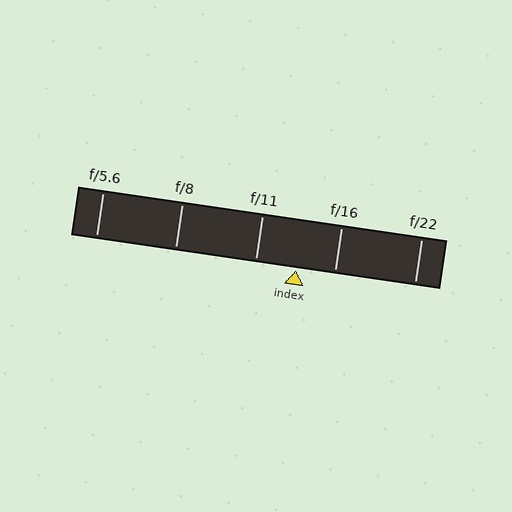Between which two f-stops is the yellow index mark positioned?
The index mark is between f/11 and f/16.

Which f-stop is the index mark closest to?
The index mark is closest to f/16.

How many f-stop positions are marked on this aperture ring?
There are 5 f-stop positions marked.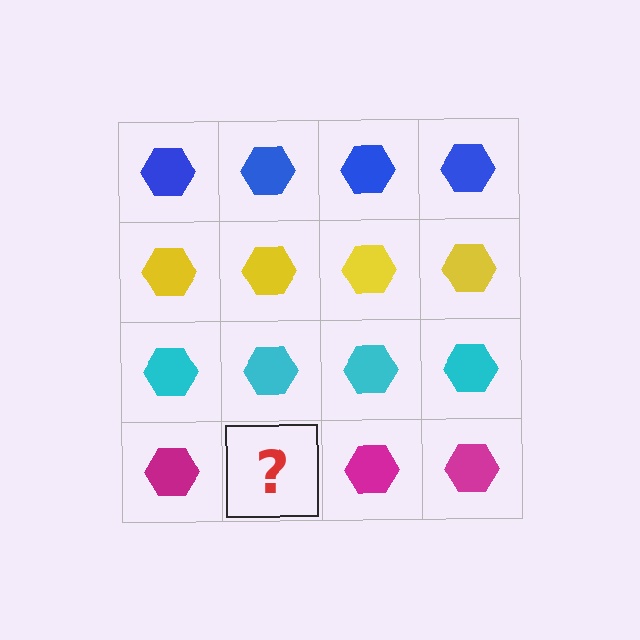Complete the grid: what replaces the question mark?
The question mark should be replaced with a magenta hexagon.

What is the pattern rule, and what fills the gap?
The rule is that each row has a consistent color. The gap should be filled with a magenta hexagon.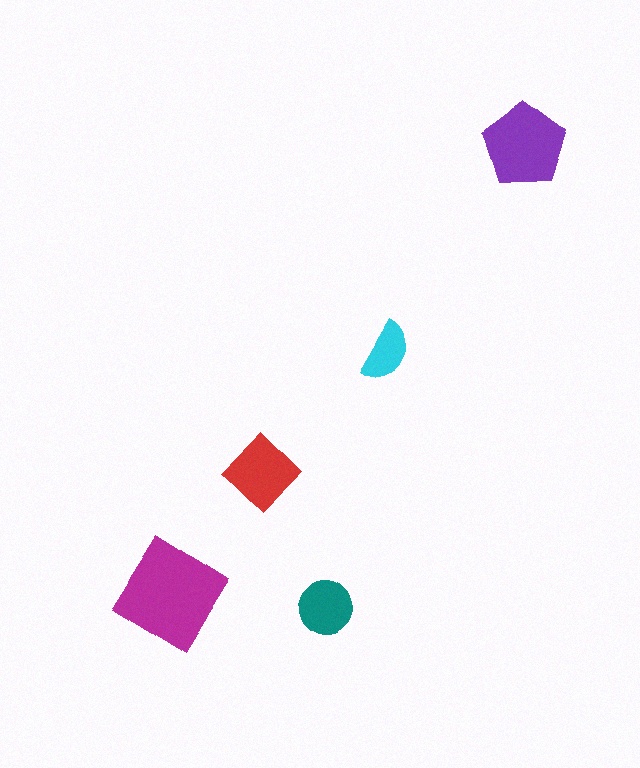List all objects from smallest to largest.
The cyan semicircle, the teal circle, the red diamond, the purple pentagon, the magenta diamond.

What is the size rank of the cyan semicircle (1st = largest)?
5th.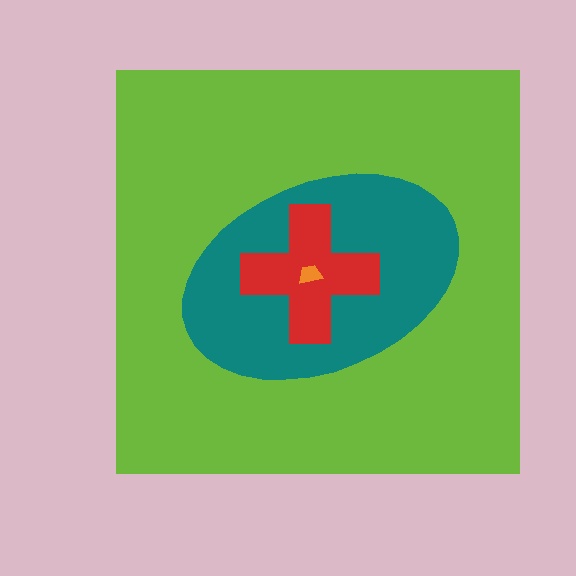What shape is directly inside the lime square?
The teal ellipse.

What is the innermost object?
The orange trapezoid.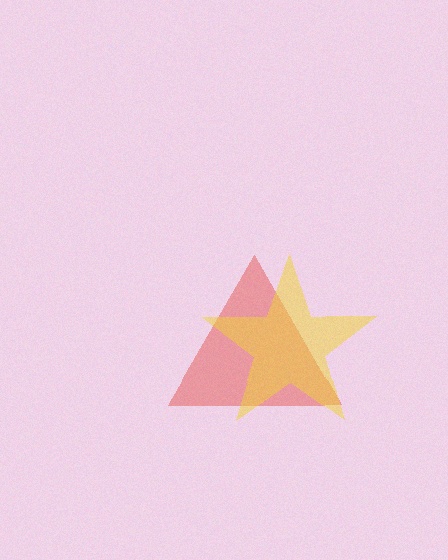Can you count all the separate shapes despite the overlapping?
Yes, there are 2 separate shapes.